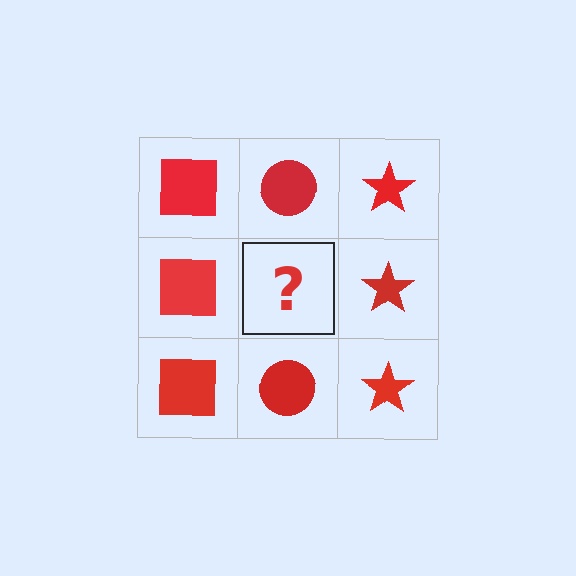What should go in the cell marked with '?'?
The missing cell should contain a red circle.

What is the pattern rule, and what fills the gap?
The rule is that each column has a consistent shape. The gap should be filled with a red circle.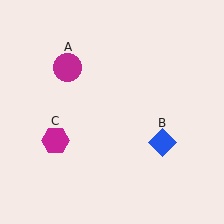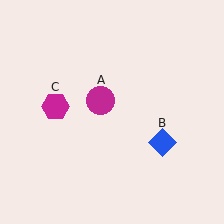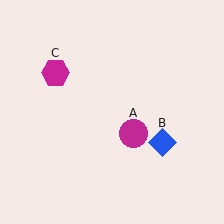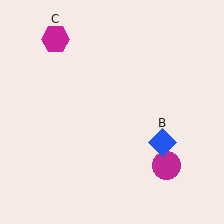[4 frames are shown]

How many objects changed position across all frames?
2 objects changed position: magenta circle (object A), magenta hexagon (object C).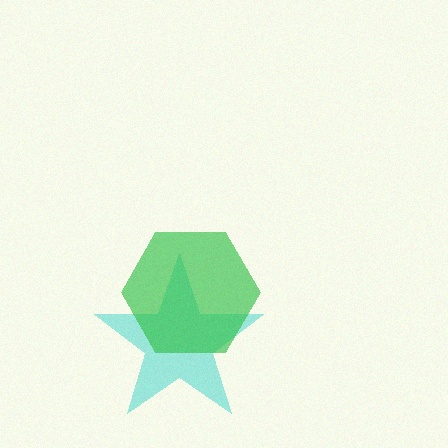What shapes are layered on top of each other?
The layered shapes are: a cyan star, a green hexagon.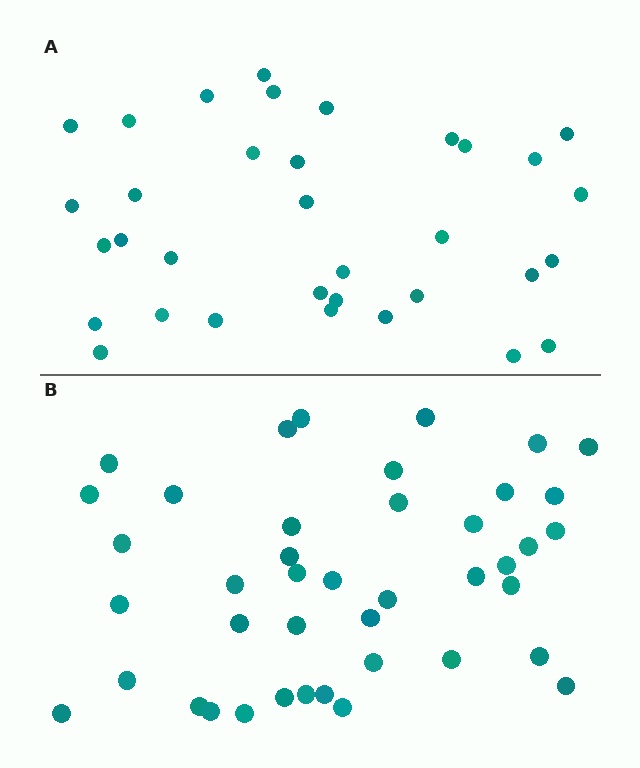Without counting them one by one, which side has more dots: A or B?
Region B (the bottom region) has more dots.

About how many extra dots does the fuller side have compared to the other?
Region B has roughly 8 or so more dots than region A.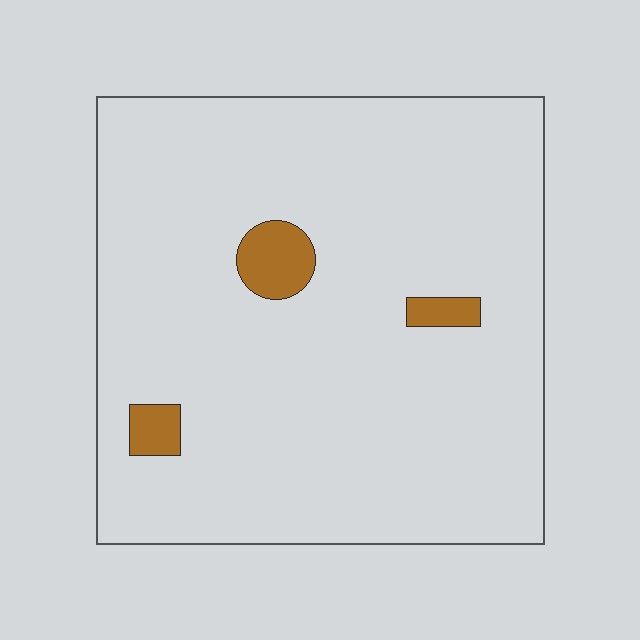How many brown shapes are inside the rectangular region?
3.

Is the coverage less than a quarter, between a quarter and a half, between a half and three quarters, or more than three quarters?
Less than a quarter.